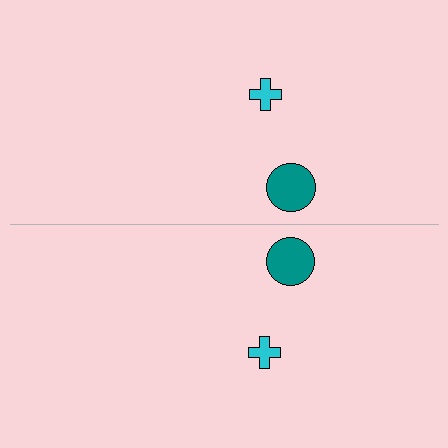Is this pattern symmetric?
Yes, this pattern has bilateral (reflection) symmetry.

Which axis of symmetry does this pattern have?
The pattern has a horizontal axis of symmetry running through the center of the image.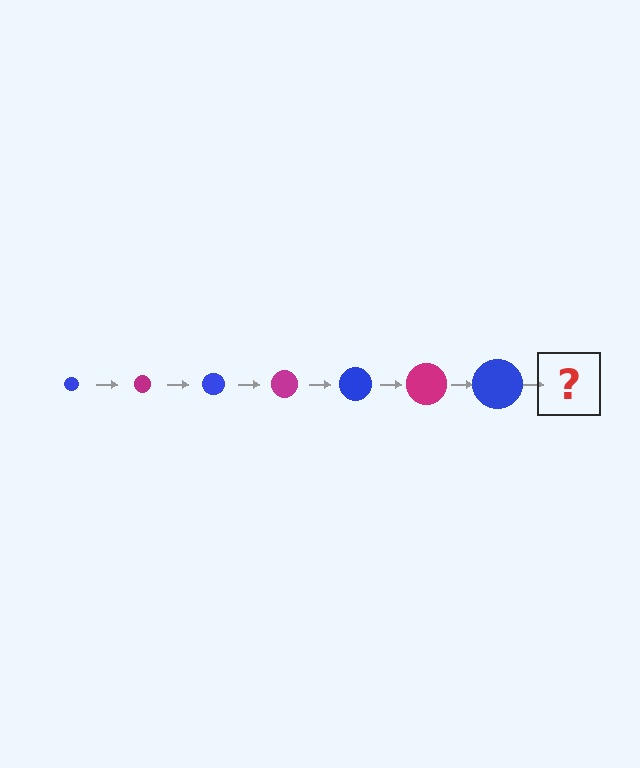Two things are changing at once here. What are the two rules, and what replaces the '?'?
The two rules are that the circle grows larger each step and the color cycles through blue and magenta. The '?' should be a magenta circle, larger than the previous one.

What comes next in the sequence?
The next element should be a magenta circle, larger than the previous one.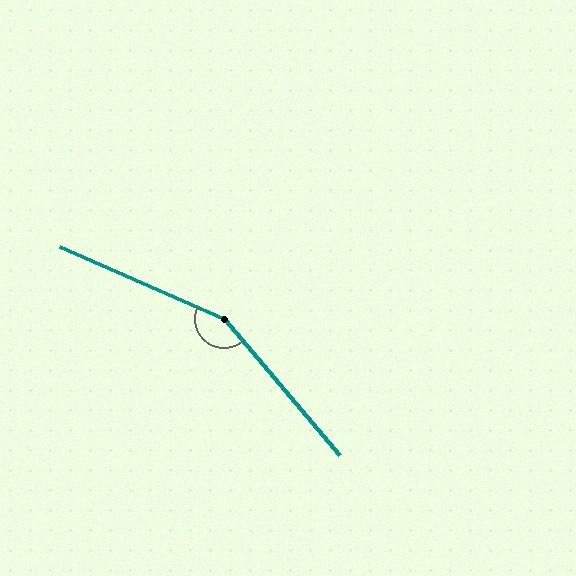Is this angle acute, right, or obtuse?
It is obtuse.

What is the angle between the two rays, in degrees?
Approximately 154 degrees.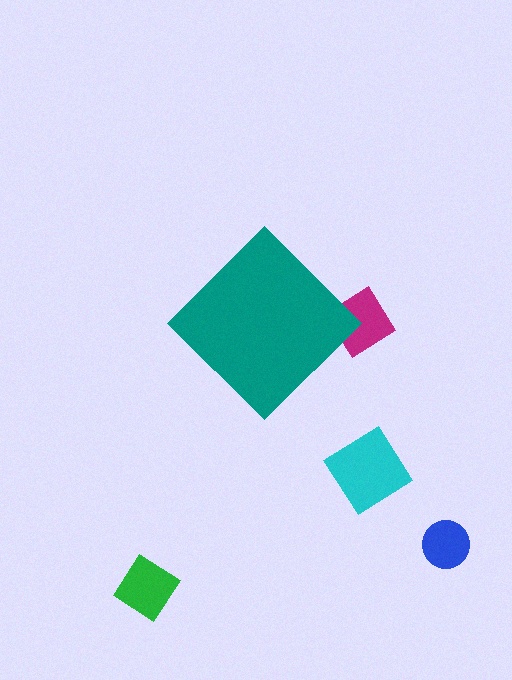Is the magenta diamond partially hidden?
Yes, the magenta diamond is partially hidden behind the teal diamond.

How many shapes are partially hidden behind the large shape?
1 shape is partially hidden.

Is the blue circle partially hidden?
No, the blue circle is fully visible.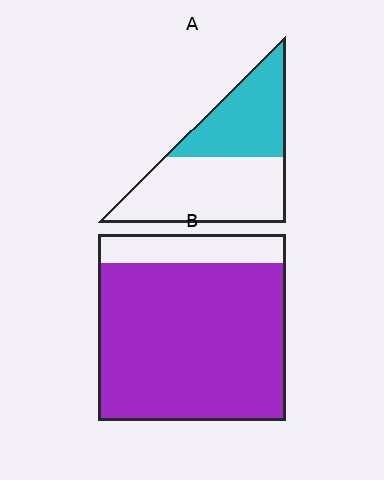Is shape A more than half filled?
No.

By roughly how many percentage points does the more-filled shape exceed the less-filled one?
By roughly 45 percentage points (B over A).